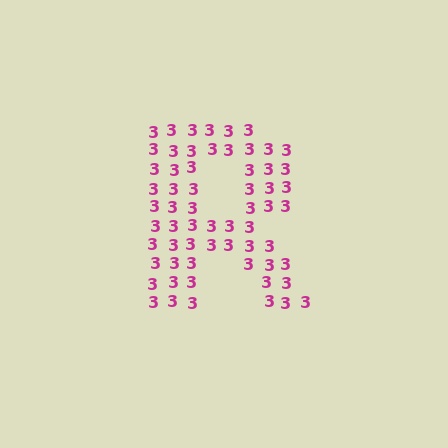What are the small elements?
The small elements are digit 3's.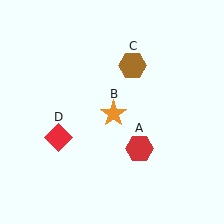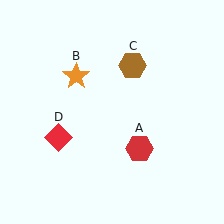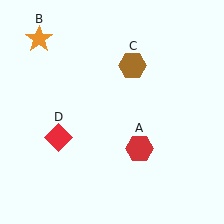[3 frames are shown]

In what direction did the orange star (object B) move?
The orange star (object B) moved up and to the left.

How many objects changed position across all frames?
1 object changed position: orange star (object B).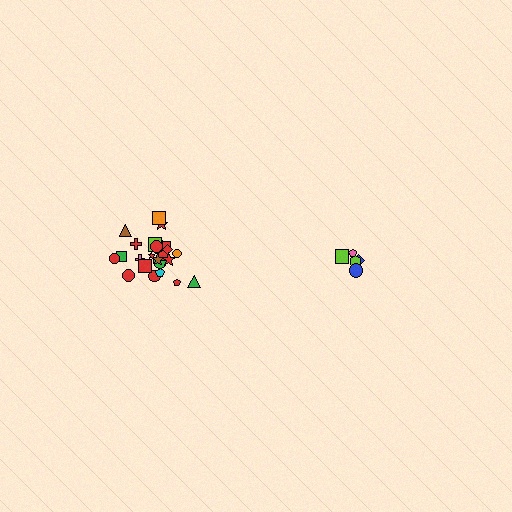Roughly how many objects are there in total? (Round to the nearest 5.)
Roughly 30 objects in total.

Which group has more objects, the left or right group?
The left group.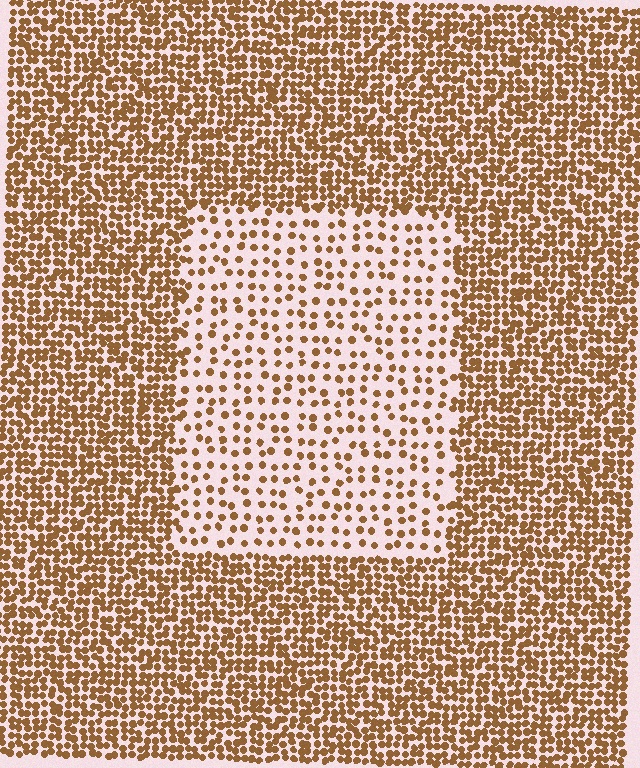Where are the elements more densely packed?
The elements are more densely packed outside the rectangle boundary.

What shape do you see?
I see a rectangle.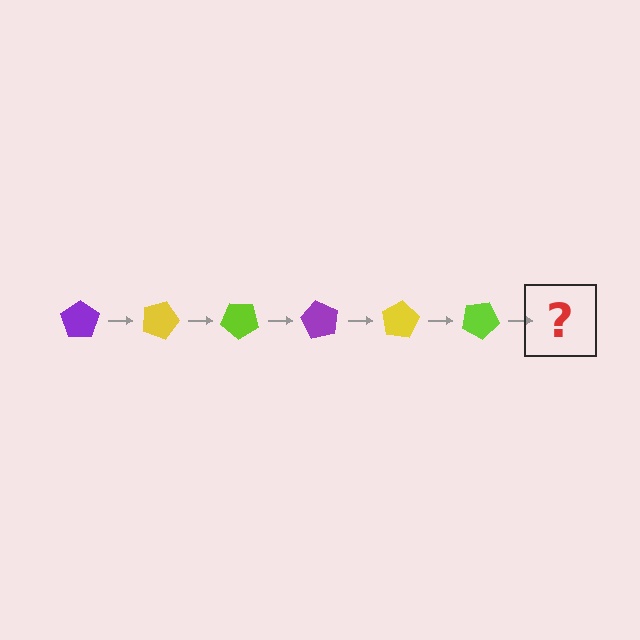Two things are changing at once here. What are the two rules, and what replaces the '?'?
The two rules are that it rotates 20 degrees each step and the color cycles through purple, yellow, and lime. The '?' should be a purple pentagon, rotated 120 degrees from the start.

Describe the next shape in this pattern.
It should be a purple pentagon, rotated 120 degrees from the start.